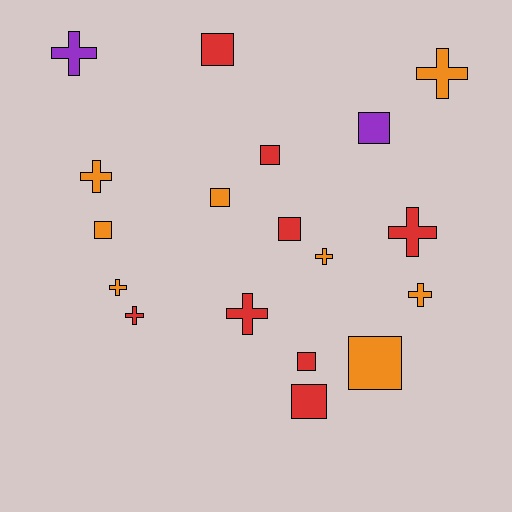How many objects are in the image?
There are 18 objects.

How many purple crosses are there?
There is 1 purple cross.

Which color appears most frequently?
Orange, with 8 objects.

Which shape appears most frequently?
Square, with 9 objects.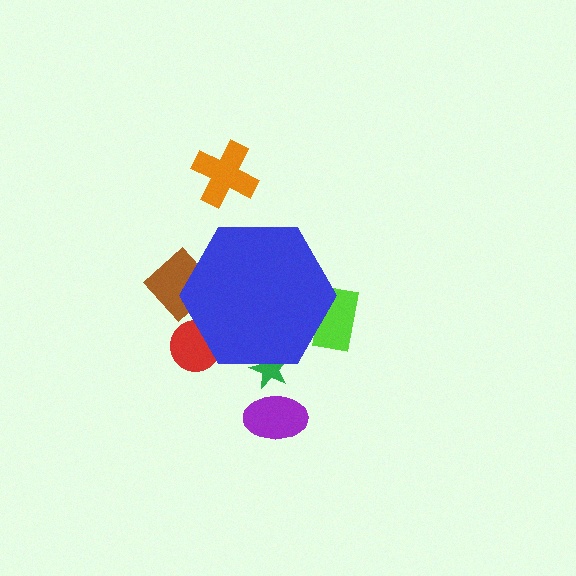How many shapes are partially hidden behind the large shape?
4 shapes are partially hidden.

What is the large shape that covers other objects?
A blue hexagon.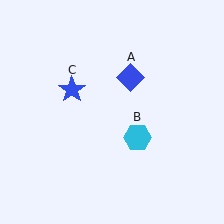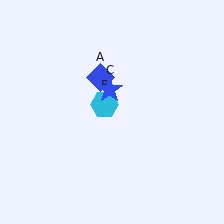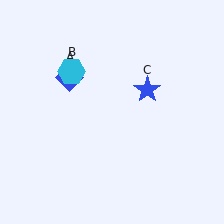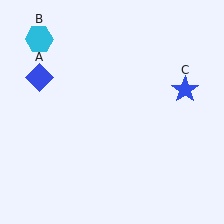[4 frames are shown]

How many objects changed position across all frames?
3 objects changed position: blue diamond (object A), cyan hexagon (object B), blue star (object C).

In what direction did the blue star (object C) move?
The blue star (object C) moved right.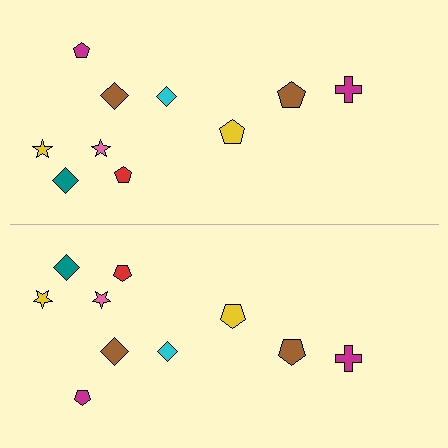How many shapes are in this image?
There are 20 shapes in this image.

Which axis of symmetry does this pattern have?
The pattern has a horizontal axis of symmetry running through the center of the image.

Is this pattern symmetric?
Yes, this pattern has bilateral (reflection) symmetry.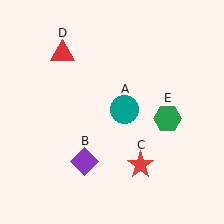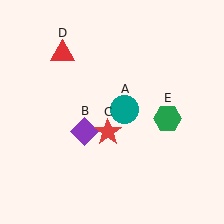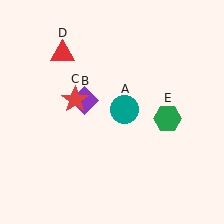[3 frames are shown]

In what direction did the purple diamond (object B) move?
The purple diamond (object B) moved up.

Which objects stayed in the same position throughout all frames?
Teal circle (object A) and red triangle (object D) and green hexagon (object E) remained stationary.